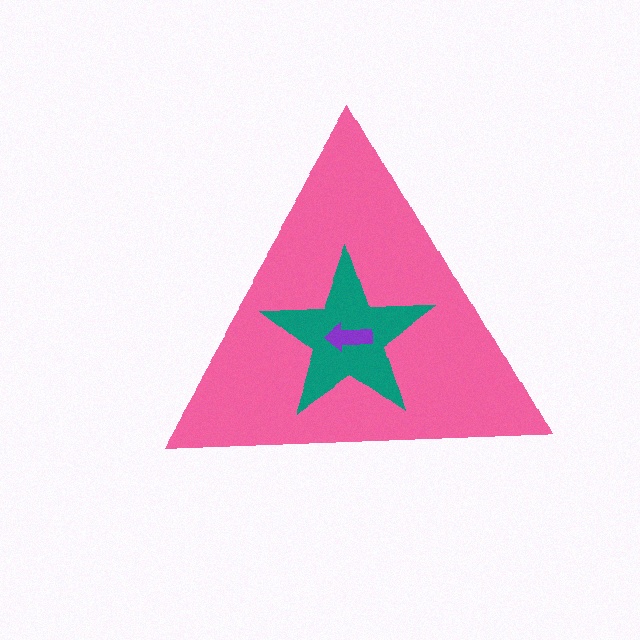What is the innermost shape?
The purple arrow.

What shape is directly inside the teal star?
The purple arrow.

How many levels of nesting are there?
3.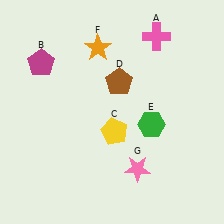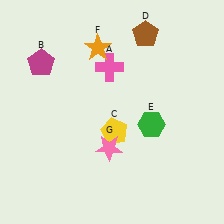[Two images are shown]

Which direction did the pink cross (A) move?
The pink cross (A) moved left.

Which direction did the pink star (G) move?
The pink star (G) moved left.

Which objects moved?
The objects that moved are: the pink cross (A), the brown pentagon (D), the pink star (G).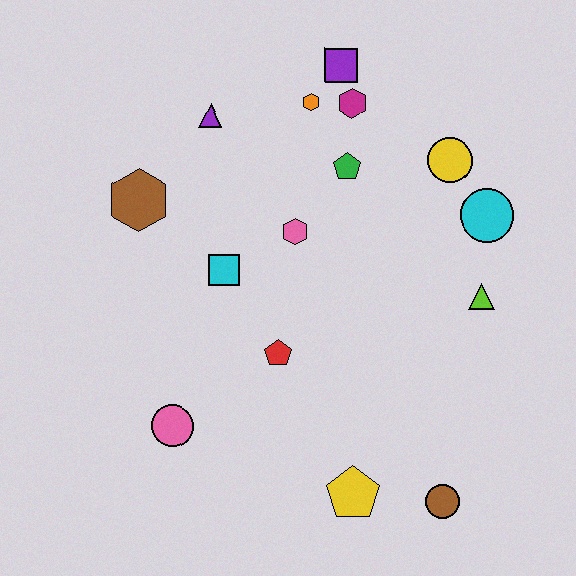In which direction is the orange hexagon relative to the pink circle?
The orange hexagon is above the pink circle.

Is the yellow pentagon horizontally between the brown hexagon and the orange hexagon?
No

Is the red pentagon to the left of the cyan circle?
Yes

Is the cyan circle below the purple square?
Yes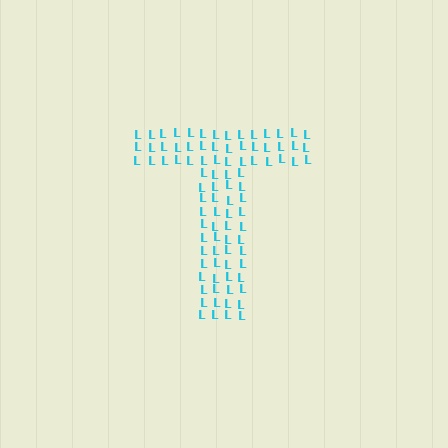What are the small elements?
The small elements are letter L's.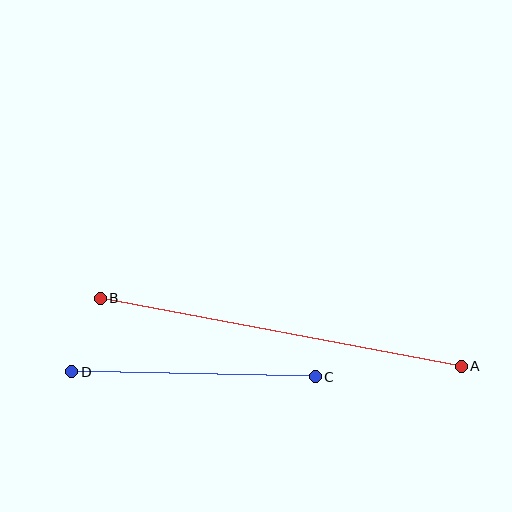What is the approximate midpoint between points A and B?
The midpoint is at approximately (281, 332) pixels.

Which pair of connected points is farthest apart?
Points A and B are farthest apart.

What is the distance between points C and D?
The distance is approximately 244 pixels.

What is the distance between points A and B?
The distance is approximately 367 pixels.